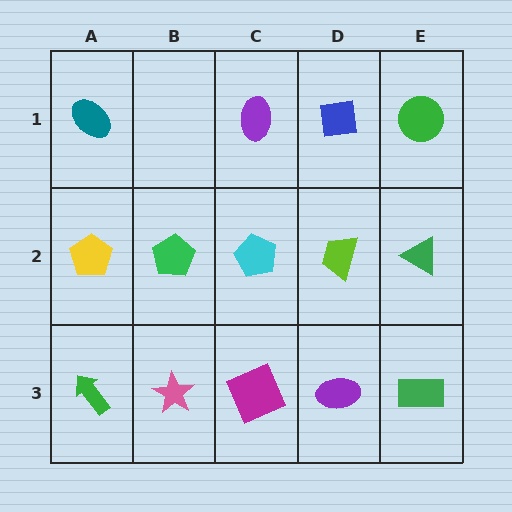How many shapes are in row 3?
5 shapes.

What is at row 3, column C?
A magenta square.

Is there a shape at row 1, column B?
No, that cell is empty.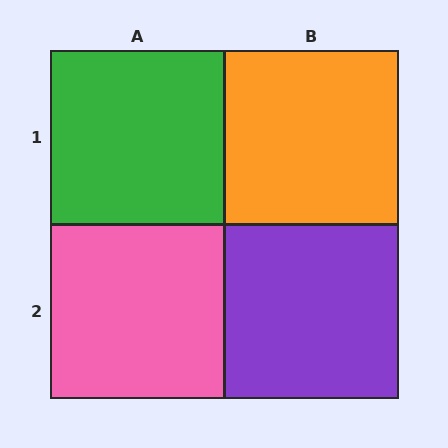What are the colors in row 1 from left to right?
Green, orange.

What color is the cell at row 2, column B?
Purple.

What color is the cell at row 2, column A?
Pink.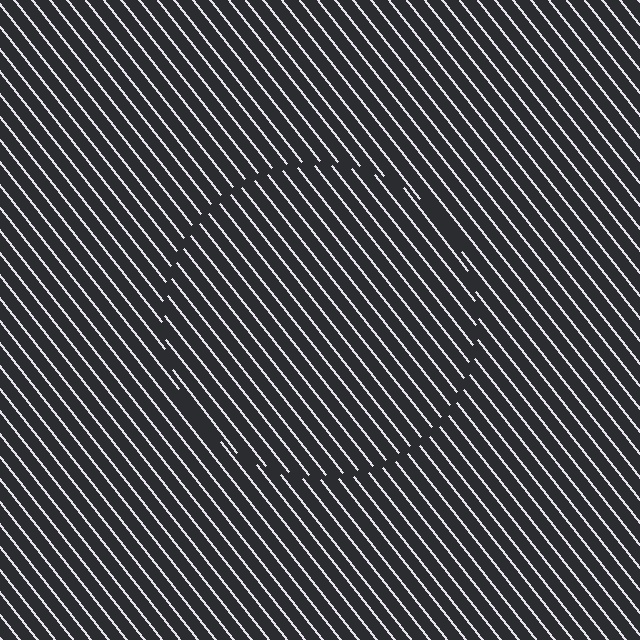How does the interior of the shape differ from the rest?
The interior of the shape contains the same grating, shifted by half a period — the contour is defined by the phase discontinuity where line-ends from the inner and outer gratings abut.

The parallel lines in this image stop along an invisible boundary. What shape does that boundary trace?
An illusory circle. The interior of the shape contains the same grating, shifted by half a period — the contour is defined by the phase discontinuity where line-ends from the inner and outer gratings abut.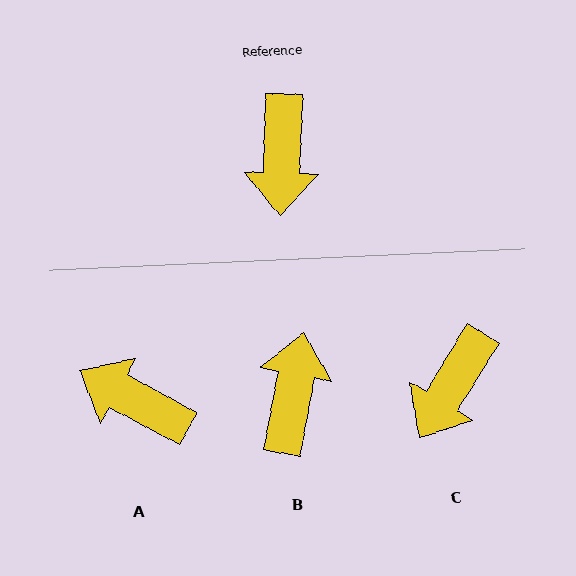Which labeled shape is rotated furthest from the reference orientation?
B, about 172 degrees away.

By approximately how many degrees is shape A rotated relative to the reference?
Approximately 116 degrees clockwise.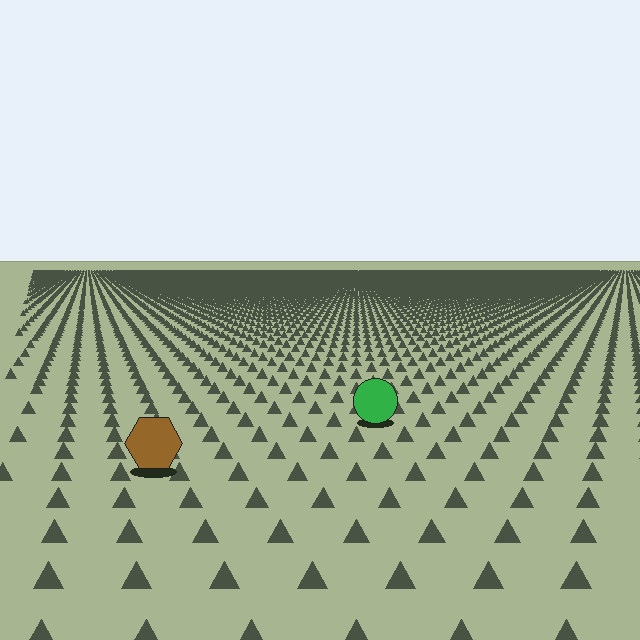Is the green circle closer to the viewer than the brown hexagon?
No. The brown hexagon is closer — you can tell from the texture gradient: the ground texture is coarser near it.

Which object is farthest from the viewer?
The green circle is farthest from the viewer. It appears smaller and the ground texture around it is denser.